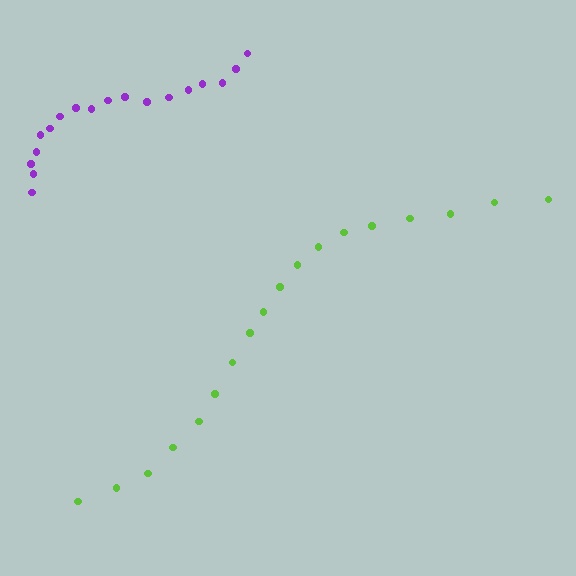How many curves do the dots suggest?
There are 2 distinct paths.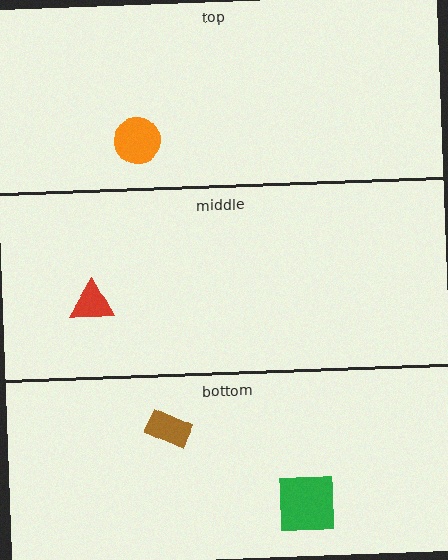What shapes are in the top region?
The orange circle.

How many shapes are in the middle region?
1.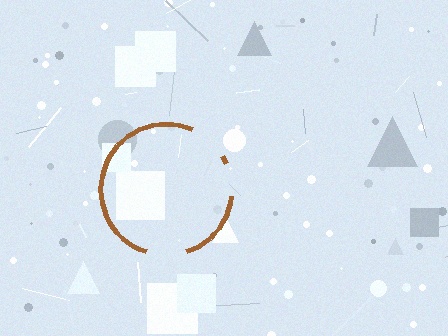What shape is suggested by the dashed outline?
The dashed outline suggests a circle.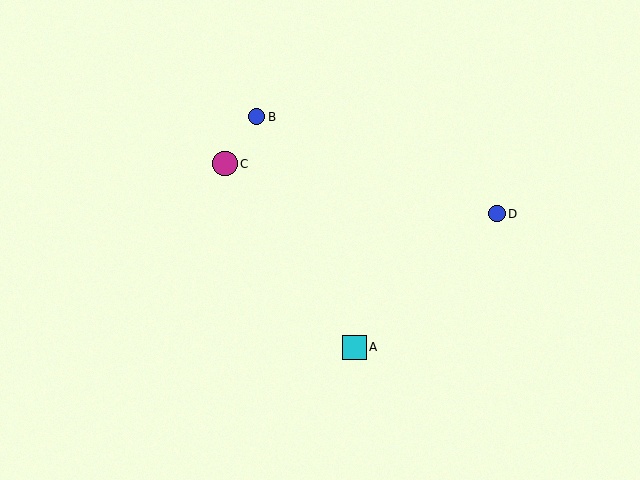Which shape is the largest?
The magenta circle (labeled C) is the largest.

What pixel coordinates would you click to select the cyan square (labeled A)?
Click at (354, 347) to select the cyan square A.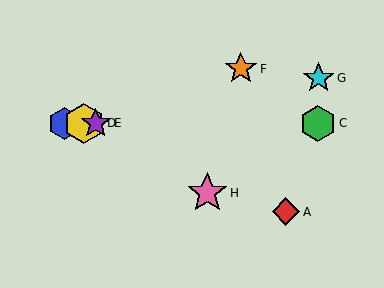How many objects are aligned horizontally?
4 objects (B, C, D, E) are aligned horizontally.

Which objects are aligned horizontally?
Objects B, C, D, E are aligned horizontally.